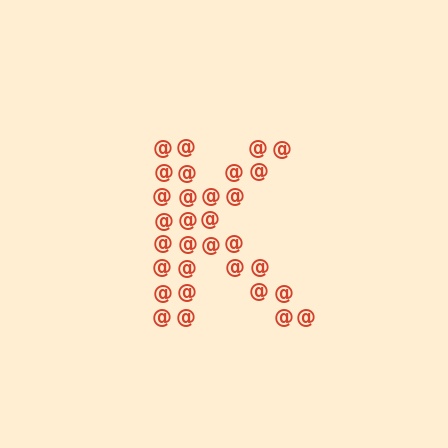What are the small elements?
The small elements are at signs.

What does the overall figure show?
The overall figure shows the letter K.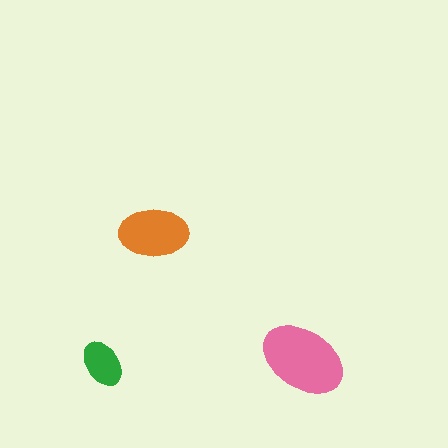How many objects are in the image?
There are 3 objects in the image.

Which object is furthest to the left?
The green ellipse is leftmost.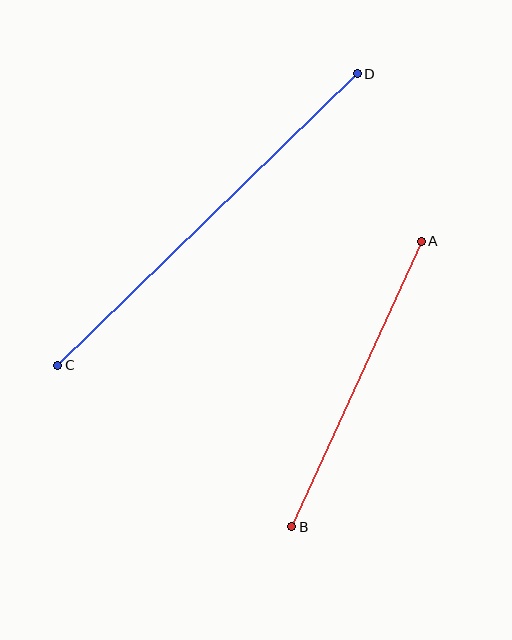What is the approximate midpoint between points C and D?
The midpoint is at approximately (208, 219) pixels.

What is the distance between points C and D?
The distance is approximately 418 pixels.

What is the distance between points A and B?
The distance is approximately 314 pixels.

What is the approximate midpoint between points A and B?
The midpoint is at approximately (357, 384) pixels.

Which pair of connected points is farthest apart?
Points C and D are farthest apart.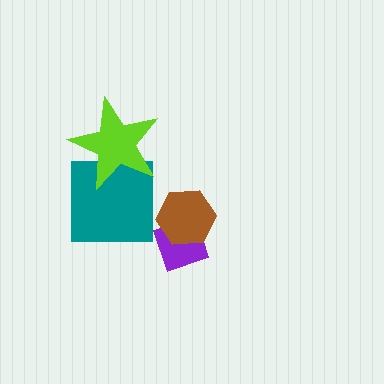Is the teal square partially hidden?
Yes, it is partially covered by another shape.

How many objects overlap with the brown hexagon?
1 object overlaps with the brown hexagon.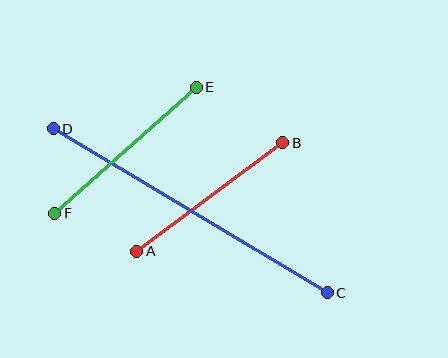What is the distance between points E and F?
The distance is approximately 189 pixels.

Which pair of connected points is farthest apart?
Points C and D are farthest apart.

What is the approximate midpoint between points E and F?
The midpoint is at approximately (126, 150) pixels.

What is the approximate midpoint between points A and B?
The midpoint is at approximately (210, 197) pixels.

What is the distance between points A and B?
The distance is approximately 182 pixels.